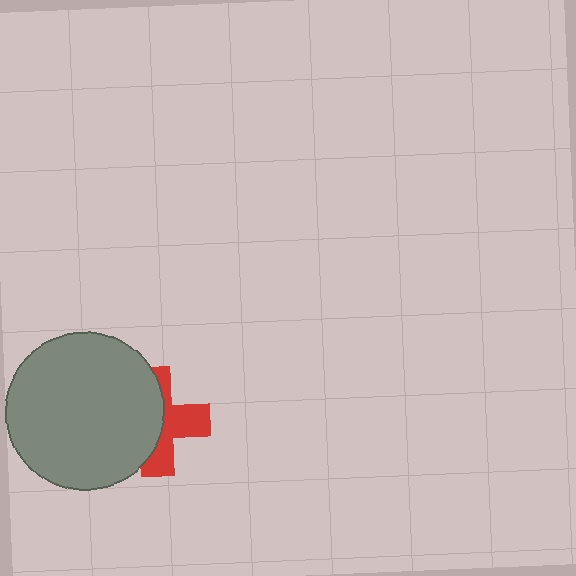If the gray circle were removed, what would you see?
You would see the complete red cross.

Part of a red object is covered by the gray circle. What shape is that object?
It is a cross.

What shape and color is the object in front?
The object in front is a gray circle.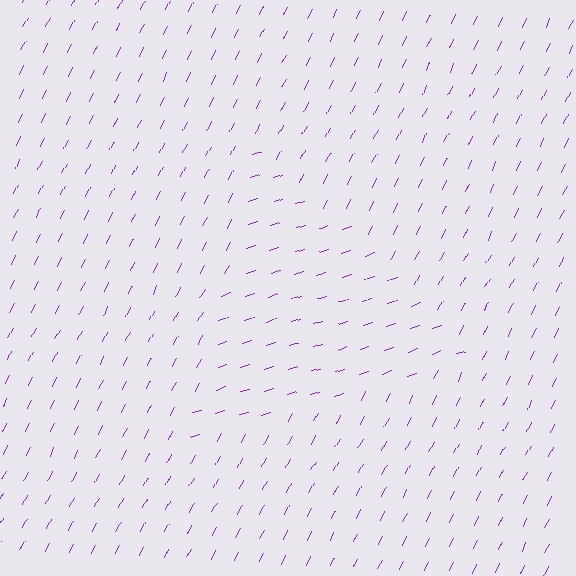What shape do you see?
I see a triangle.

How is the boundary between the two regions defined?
The boundary is defined purely by a change in line orientation (approximately 45 degrees difference). All lines are the same color and thickness.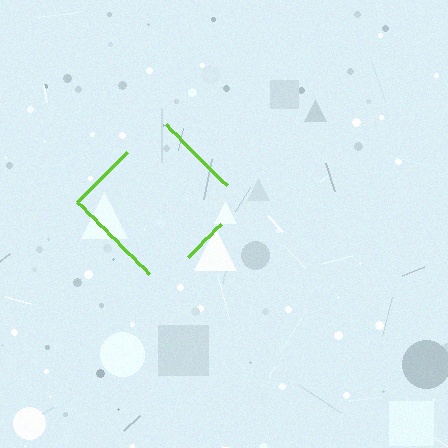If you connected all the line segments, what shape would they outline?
They would outline a diamond.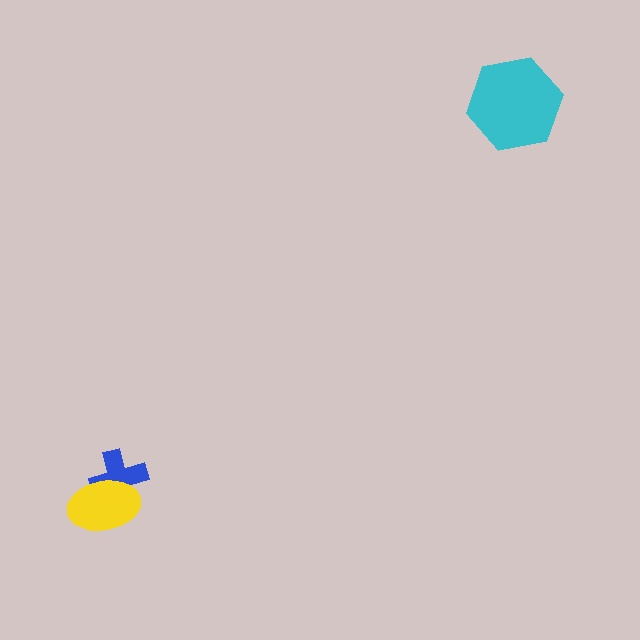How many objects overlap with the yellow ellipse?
1 object overlaps with the yellow ellipse.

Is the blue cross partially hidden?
Yes, it is partially covered by another shape.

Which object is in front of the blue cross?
The yellow ellipse is in front of the blue cross.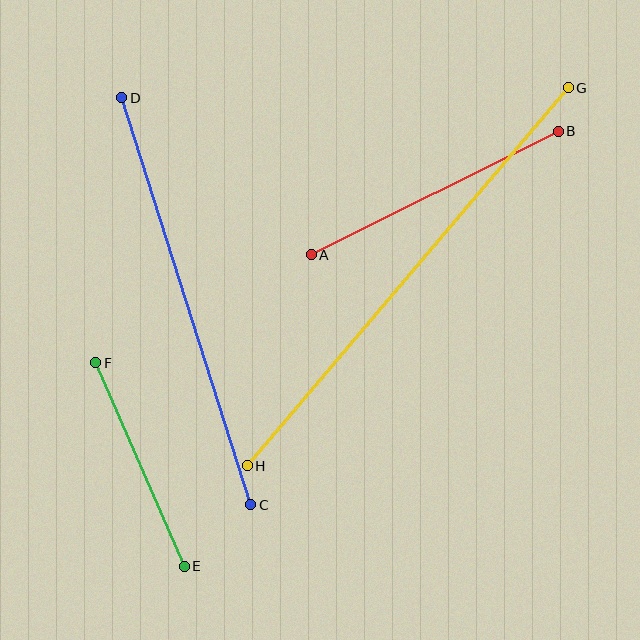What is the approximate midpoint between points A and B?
The midpoint is at approximately (435, 193) pixels.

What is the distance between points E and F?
The distance is approximately 222 pixels.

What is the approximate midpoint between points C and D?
The midpoint is at approximately (186, 301) pixels.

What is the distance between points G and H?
The distance is approximately 496 pixels.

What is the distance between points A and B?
The distance is approximately 276 pixels.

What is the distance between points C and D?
The distance is approximately 427 pixels.